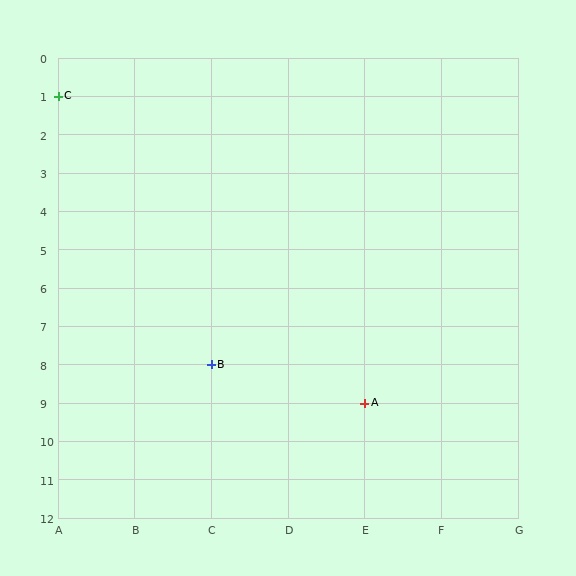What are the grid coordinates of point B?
Point B is at grid coordinates (C, 8).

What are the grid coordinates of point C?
Point C is at grid coordinates (A, 1).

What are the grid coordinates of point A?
Point A is at grid coordinates (E, 9).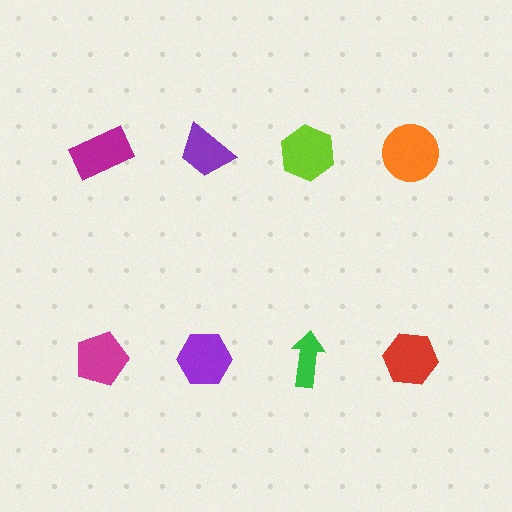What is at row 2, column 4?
A red hexagon.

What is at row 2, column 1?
A magenta pentagon.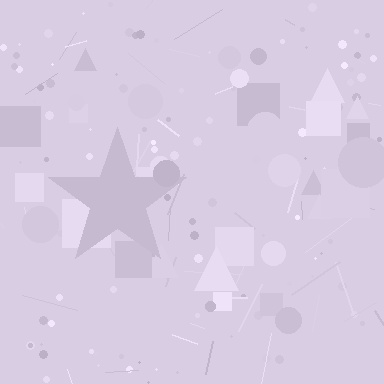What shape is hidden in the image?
A star is hidden in the image.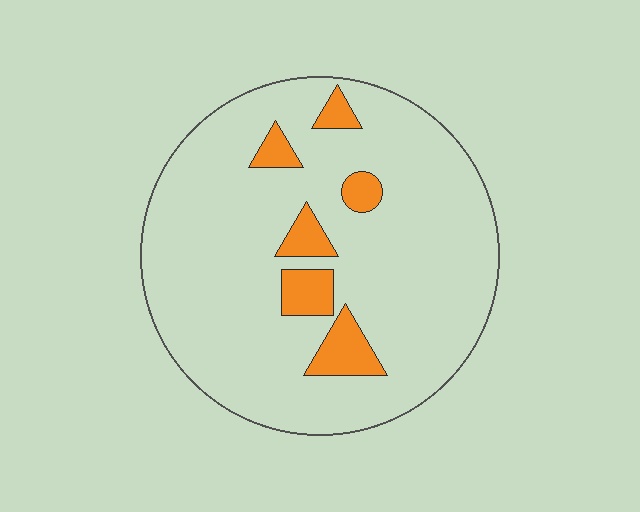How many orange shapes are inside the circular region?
6.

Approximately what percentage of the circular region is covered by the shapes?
Approximately 10%.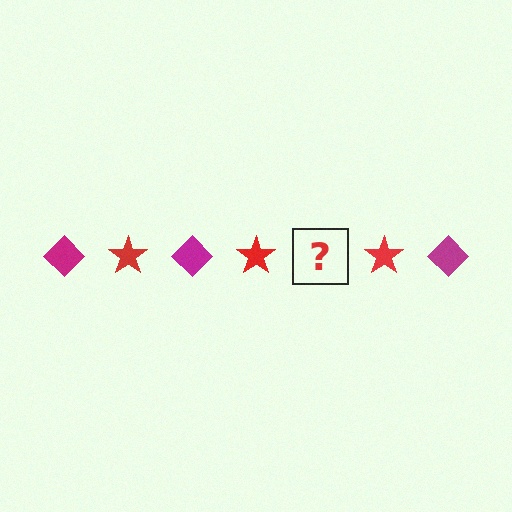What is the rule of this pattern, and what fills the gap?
The rule is that the pattern alternates between magenta diamond and red star. The gap should be filled with a magenta diamond.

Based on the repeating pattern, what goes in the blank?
The blank should be a magenta diamond.